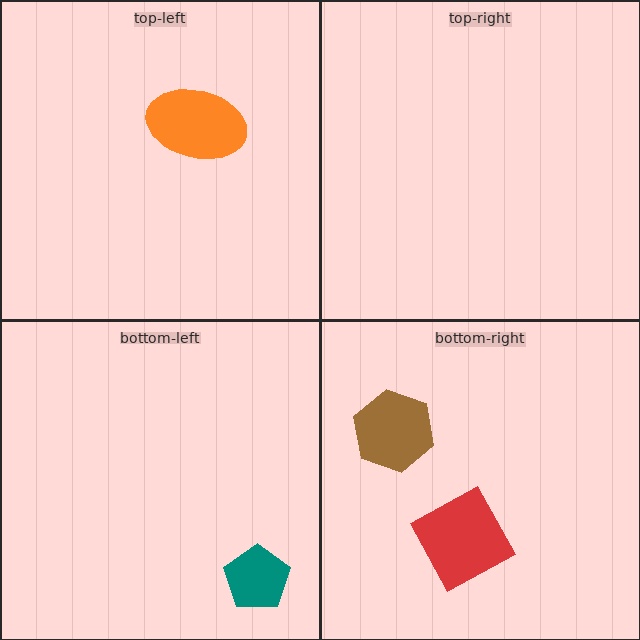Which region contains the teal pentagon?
The bottom-left region.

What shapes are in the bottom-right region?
The red square, the brown hexagon.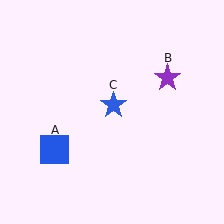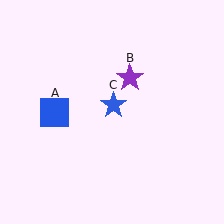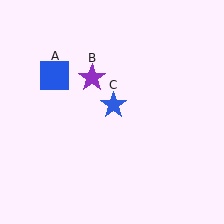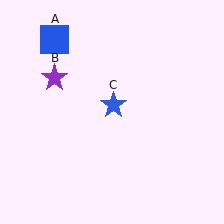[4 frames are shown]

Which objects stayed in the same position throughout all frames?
Blue star (object C) remained stationary.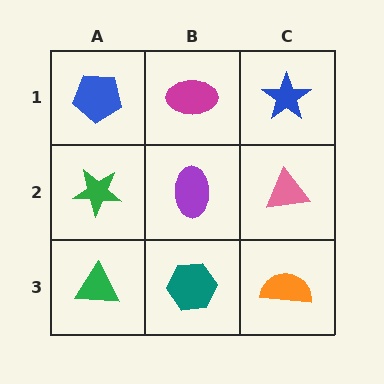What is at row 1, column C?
A blue star.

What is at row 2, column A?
A green star.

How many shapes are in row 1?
3 shapes.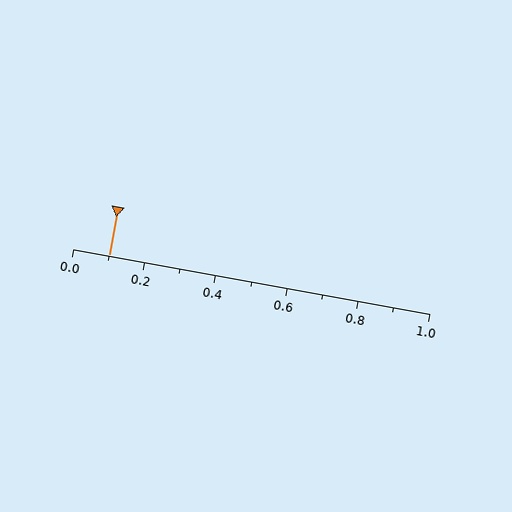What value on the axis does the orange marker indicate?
The marker indicates approximately 0.1.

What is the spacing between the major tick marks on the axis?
The major ticks are spaced 0.2 apart.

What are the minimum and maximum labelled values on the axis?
The axis runs from 0.0 to 1.0.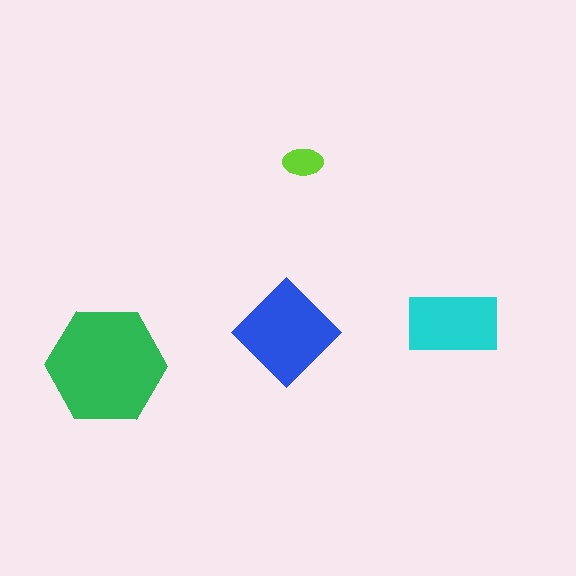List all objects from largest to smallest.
The green hexagon, the blue diamond, the cyan rectangle, the lime ellipse.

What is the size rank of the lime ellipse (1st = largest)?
4th.